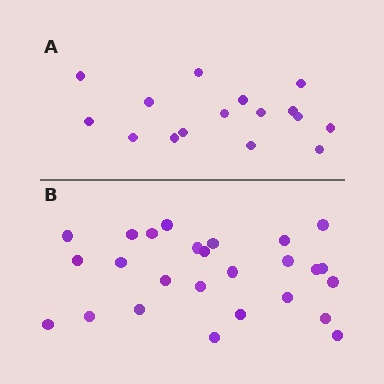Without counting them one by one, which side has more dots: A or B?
Region B (the bottom region) has more dots.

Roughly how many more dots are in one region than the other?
Region B has roughly 10 or so more dots than region A.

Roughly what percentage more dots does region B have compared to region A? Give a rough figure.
About 60% more.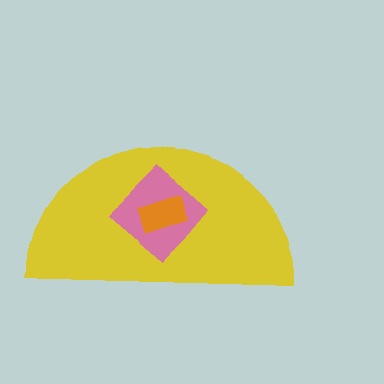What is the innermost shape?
The orange rectangle.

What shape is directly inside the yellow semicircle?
The pink diamond.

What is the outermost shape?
The yellow semicircle.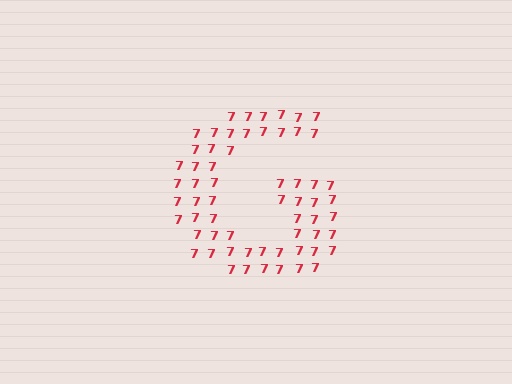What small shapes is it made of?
It is made of small digit 7's.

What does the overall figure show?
The overall figure shows the letter G.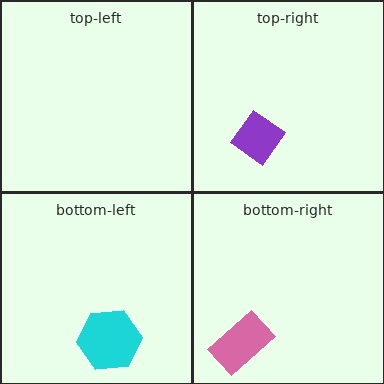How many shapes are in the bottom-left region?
1.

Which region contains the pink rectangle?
The bottom-right region.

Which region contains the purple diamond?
The top-right region.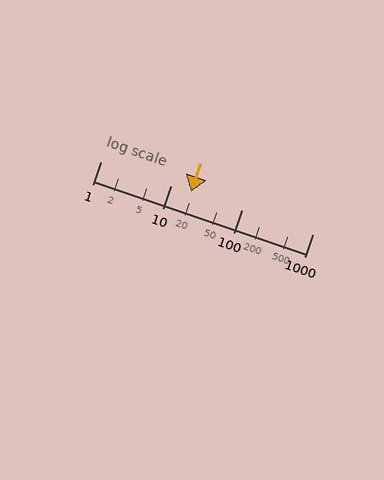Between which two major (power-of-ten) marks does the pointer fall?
The pointer is between 10 and 100.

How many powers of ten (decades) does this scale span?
The scale spans 3 decades, from 1 to 1000.